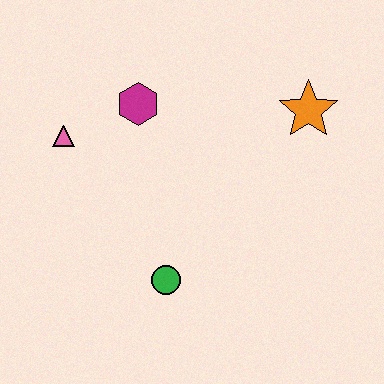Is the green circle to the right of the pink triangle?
Yes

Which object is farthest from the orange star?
The pink triangle is farthest from the orange star.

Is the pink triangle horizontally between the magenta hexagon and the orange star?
No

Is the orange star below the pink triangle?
No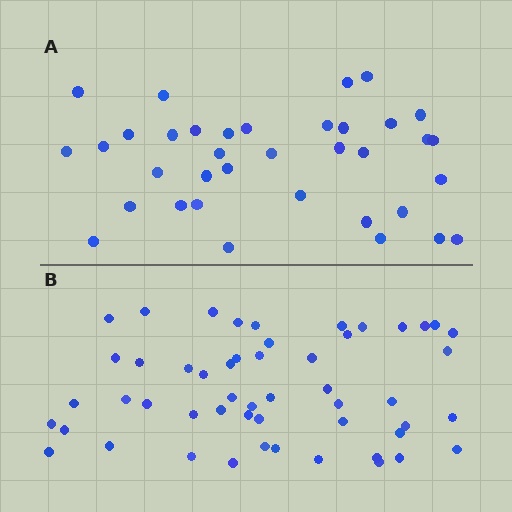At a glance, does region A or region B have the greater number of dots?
Region B (the bottom region) has more dots.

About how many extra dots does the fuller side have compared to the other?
Region B has approximately 15 more dots than region A.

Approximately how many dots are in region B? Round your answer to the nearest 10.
About 50 dots. (The exact count is 52, which rounds to 50.)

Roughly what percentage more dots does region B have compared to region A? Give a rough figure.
About 45% more.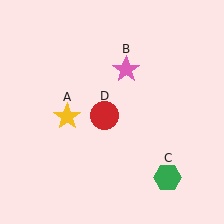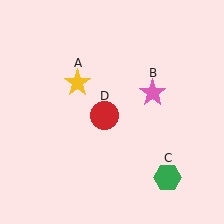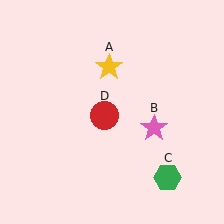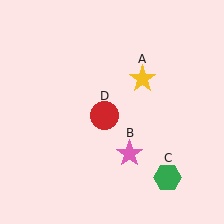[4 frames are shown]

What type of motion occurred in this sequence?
The yellow star (object A), pink star (object B) rotated clockwise around the center of the scene.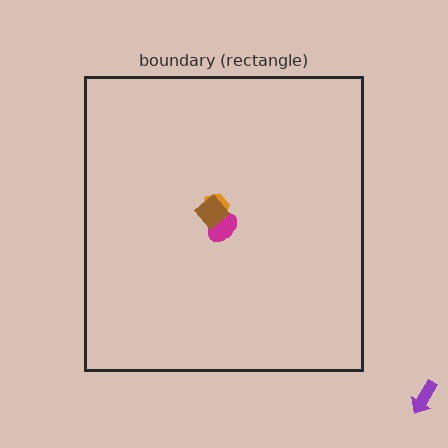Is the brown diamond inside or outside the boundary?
Inside.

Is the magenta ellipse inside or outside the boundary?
Inside.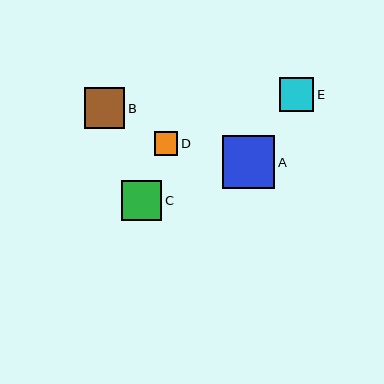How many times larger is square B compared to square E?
Square B is approximately 1.2 times the size of square E.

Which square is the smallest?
Square D is the smallest with a size of approximately 23 pixels.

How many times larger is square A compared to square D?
Square A is approximately 2.3 times the size of square D.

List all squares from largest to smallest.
From largest to smallest: A, B, C, E, D.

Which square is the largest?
Square A is the largest with a size of approximately 53 pixels.